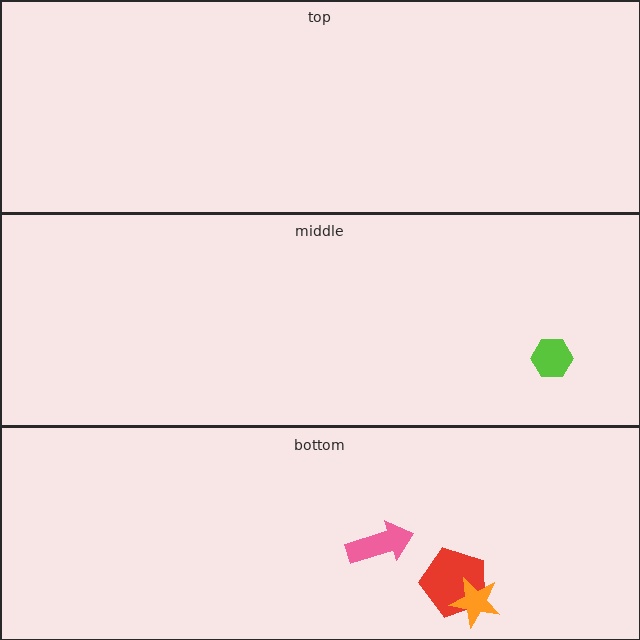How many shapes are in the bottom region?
3.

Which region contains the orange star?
The bottom region.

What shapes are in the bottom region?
The red pentagon, the orange star, the pink arrow.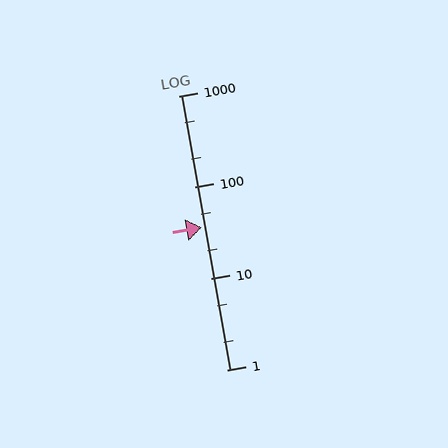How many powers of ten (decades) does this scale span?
The scale spans 3 decades, from 1 to 1000.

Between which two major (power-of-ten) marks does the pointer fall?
The pointer is between 10 and 100.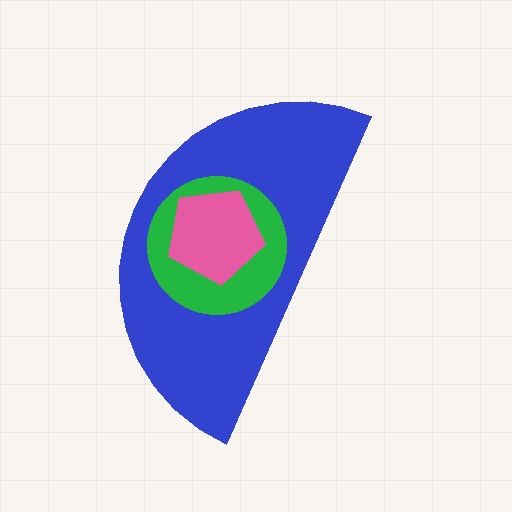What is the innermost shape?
The pink pentagon.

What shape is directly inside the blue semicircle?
The green circle.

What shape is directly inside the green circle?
The pink pentagon.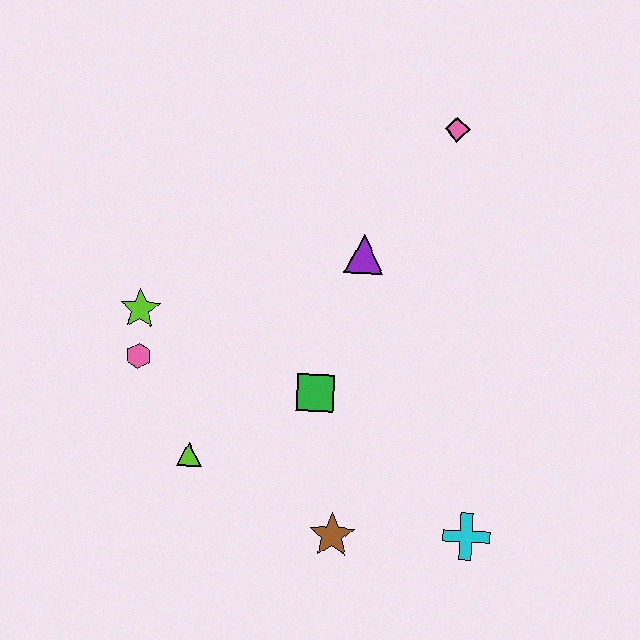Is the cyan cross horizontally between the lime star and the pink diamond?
No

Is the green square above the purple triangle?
No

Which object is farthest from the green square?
The pink diamond is farthest from the green square.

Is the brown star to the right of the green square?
Yes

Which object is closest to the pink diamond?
The purple triangle is closest to the pink diamond.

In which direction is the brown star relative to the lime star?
The brown star is below the lime star.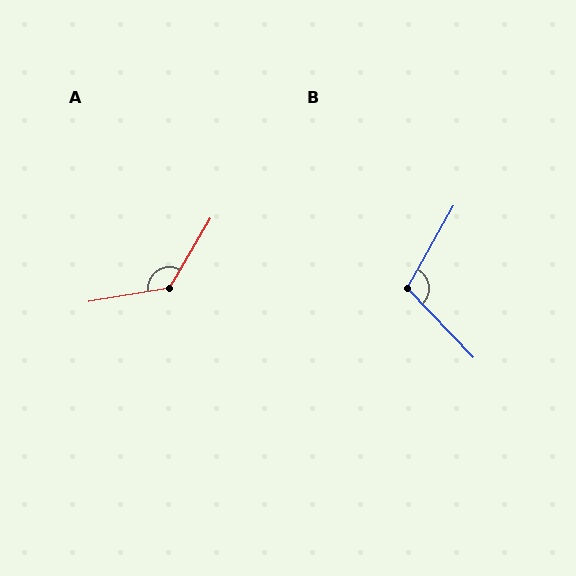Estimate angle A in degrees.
Approximately 130 degrees.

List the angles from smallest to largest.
B (107°), A (130°).